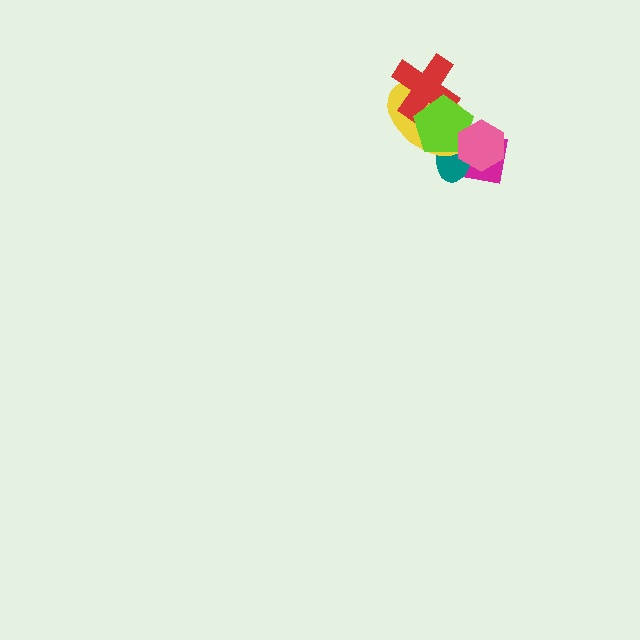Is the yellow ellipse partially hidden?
Yes, it is partially covered by another shape.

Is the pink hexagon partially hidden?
No, no other shape covers it.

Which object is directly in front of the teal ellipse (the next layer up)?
The yellow ellipse is directly in front of the teal ellipse.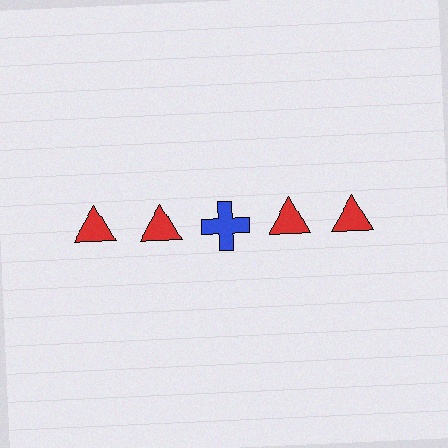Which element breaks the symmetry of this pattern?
The blue cross in the top row, center column breaks the symmetry. All other shapes are red triangles.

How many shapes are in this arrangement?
There are 5 shapes arranged in a grid pattern.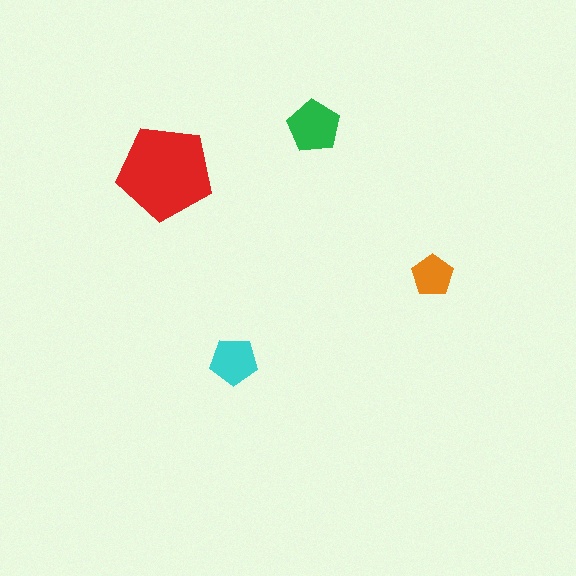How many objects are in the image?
There are 4 objects in the image.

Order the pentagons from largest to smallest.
the red one, the green one, the cyan one, the orange one.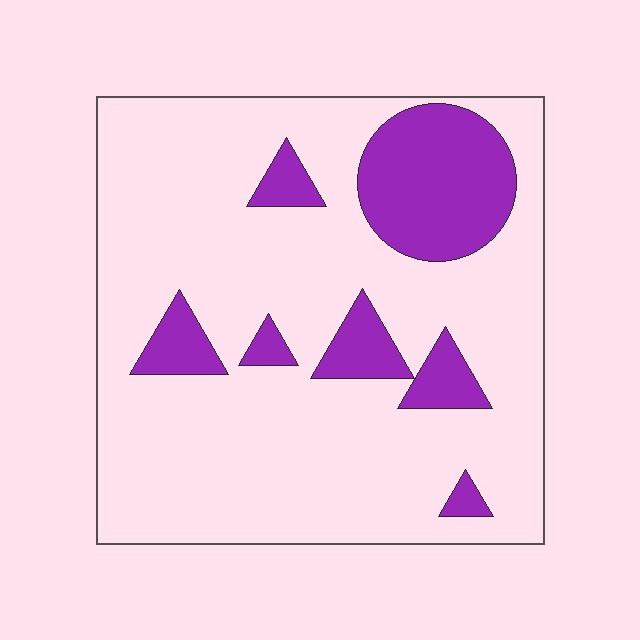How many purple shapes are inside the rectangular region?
7.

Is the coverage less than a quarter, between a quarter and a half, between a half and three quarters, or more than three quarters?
Less than a quarter.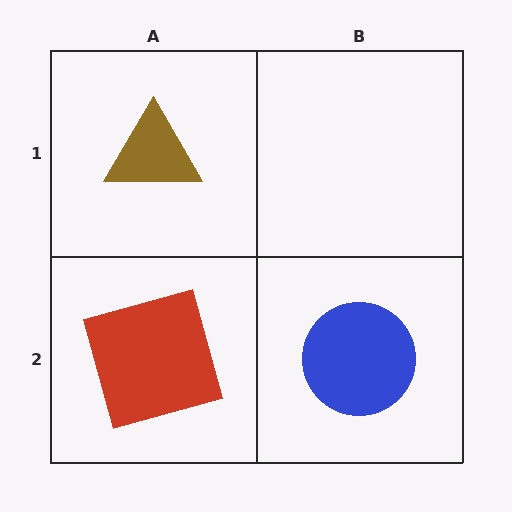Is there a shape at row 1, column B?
No, that cell is empty.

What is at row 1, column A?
A brown triangle.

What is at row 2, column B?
A blue circle.